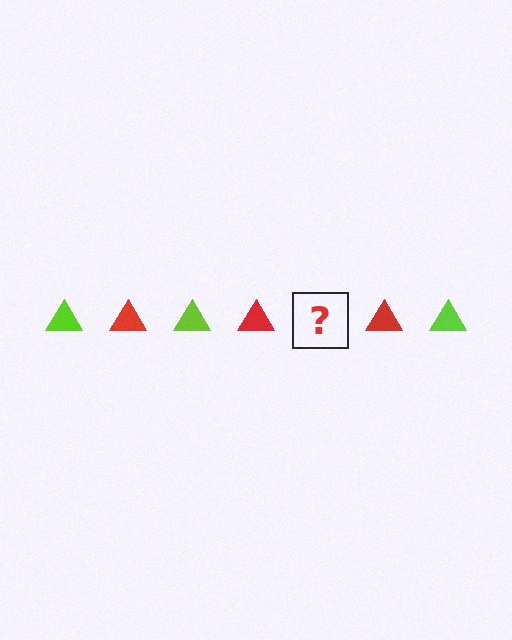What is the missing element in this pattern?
The missing element is a lime triangle.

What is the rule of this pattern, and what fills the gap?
The rule is that the pattern cycles through lime, red triangles. The gap should be filled with a lime triangle.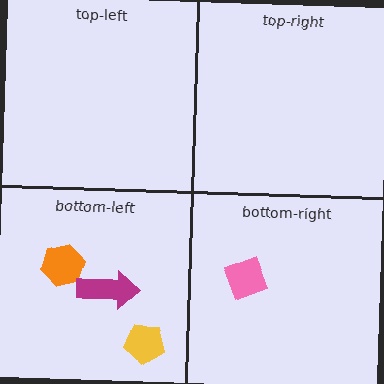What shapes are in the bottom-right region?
The pink diamond.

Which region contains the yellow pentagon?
The bottom-left region.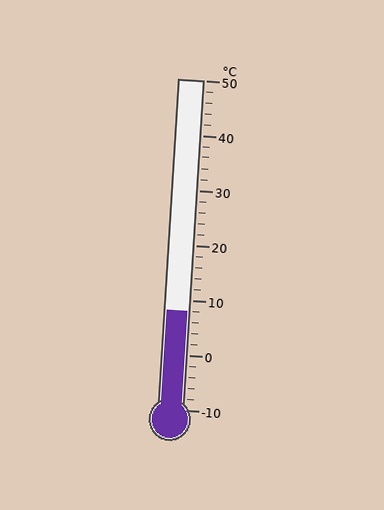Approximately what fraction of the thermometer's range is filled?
The thermometer is filled to approximately 30% of its range.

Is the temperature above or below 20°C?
The temperature is below 20°C.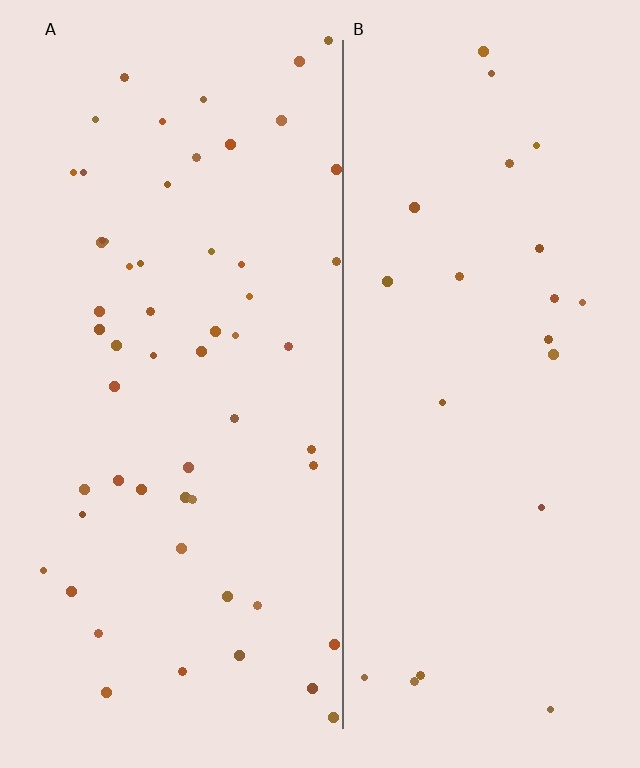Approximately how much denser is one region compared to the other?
Approximately 2.6× — region A over region B.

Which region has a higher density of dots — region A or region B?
A (the left).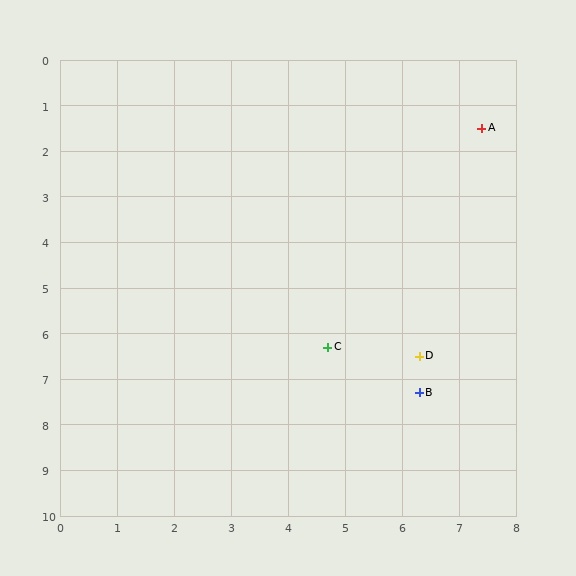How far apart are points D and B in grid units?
Points D and B are about 0.8 grid units apart.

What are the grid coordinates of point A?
Point A is at approximately (7.4, 1.5).